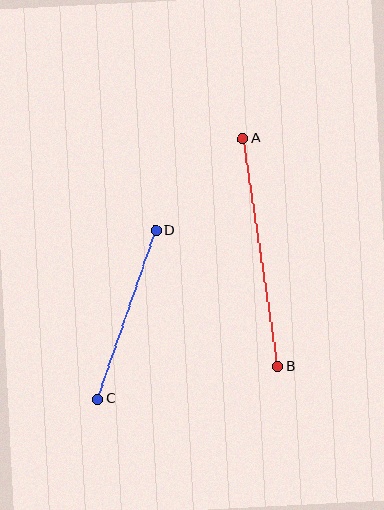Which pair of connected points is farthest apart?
Points A and B are farthest apart.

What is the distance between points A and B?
The distance is approximately 231 pixels.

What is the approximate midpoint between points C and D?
The midpoint is at approximately (127, 315) pixels.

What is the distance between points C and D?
The distance is approximately 178 pixels.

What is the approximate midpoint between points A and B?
The midpoint is at approximately (260, 253) pixels.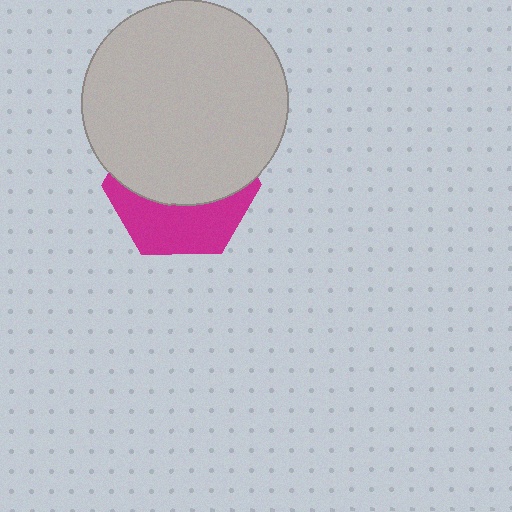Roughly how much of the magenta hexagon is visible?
A small part of it is visible (roughly 40%).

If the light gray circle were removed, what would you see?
You would see the complete magenta hexagon.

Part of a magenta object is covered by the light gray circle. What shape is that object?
It is a hexagon.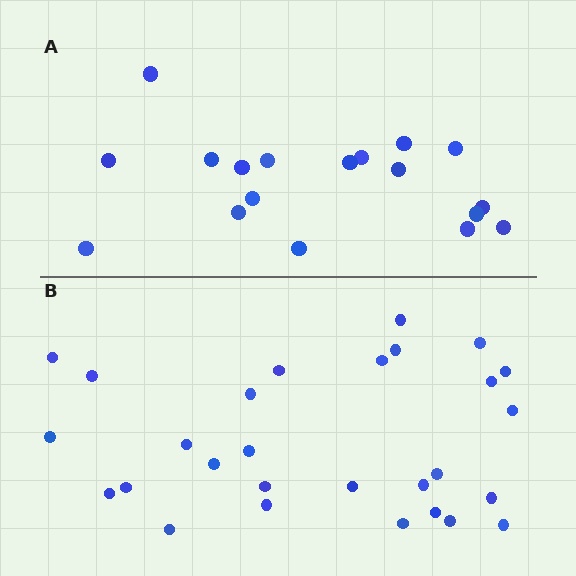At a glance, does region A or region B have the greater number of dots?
Region B (the bottom region) has more dots.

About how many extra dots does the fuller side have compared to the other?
Region B has roughly 10 or so more dots than region A.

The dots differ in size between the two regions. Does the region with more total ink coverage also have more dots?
No. Region A has more total ink coverage because its dots are larger, but region B actually contains more individual dots. Total area can be misleading — the number of items is what matters here.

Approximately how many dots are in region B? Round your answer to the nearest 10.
About 30 dots. (The exact count is 28, which rounds to 30.)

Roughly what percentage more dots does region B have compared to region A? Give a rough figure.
About 55% more.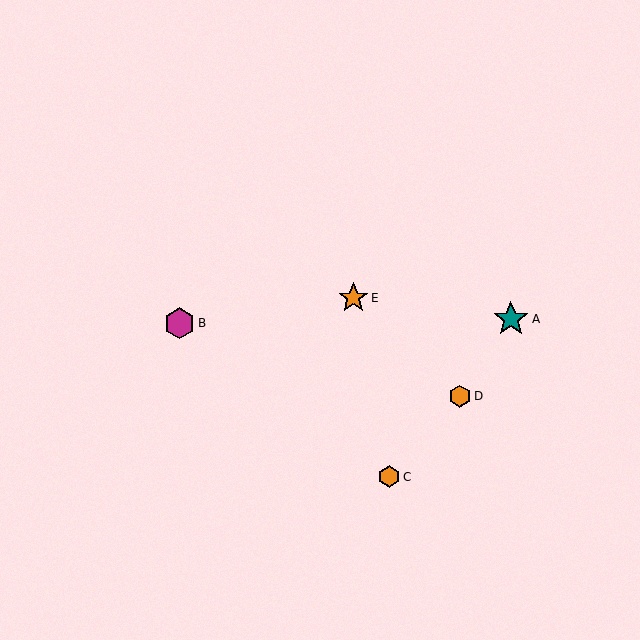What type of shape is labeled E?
Shape E is an orange star.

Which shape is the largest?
The teal star (labeled A) is the largest.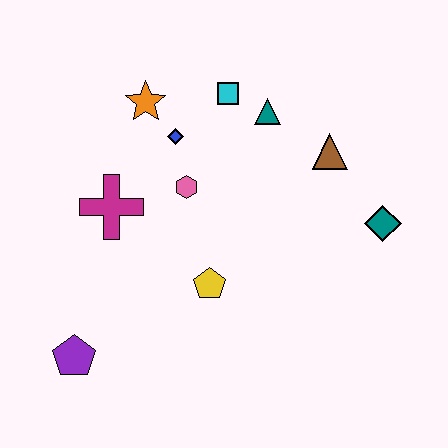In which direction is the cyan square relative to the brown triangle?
The cyan square is to the left of the brown triangle.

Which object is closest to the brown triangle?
The teal triangle is closest to the brown triangle.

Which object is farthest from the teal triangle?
The purple pentagon is farthest from the teal triangle.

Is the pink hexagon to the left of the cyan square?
Yes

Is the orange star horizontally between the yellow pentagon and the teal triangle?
No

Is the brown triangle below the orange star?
Yes